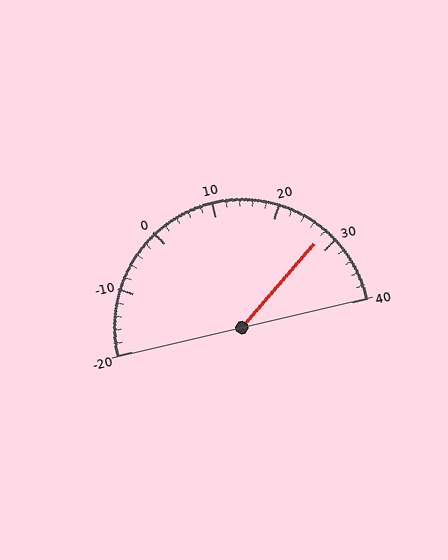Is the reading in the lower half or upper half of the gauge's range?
The reading is in the upper half of the range (-20 to 40).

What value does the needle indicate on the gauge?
The needle indicates approximately 28.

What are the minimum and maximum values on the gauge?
The gauge ranges from -20 to 40.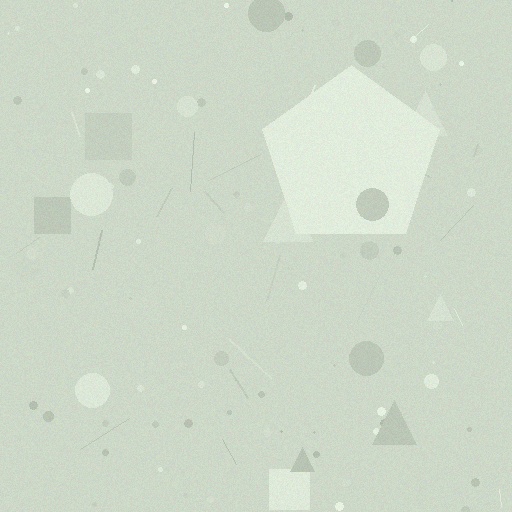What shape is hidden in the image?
A pentagon is hidden in the image.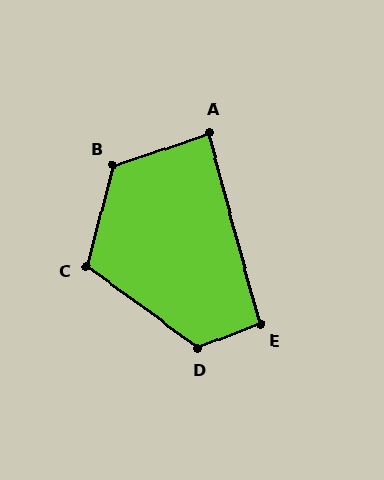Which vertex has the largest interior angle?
B, at approximately 123 degrees.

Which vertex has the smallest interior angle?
A, at approximately 86 degrees.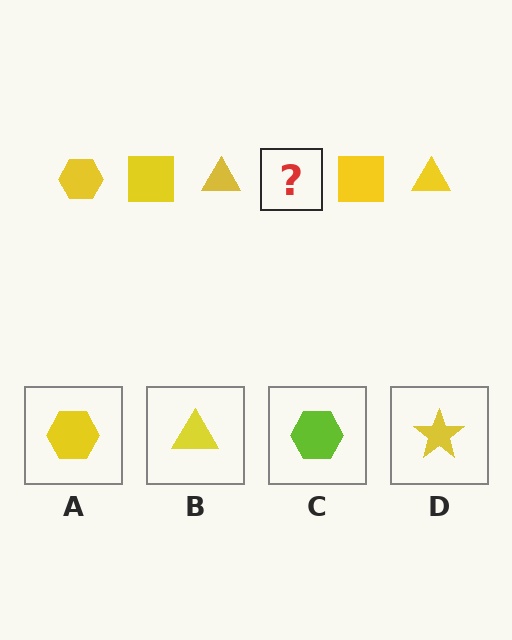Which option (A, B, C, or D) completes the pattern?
A.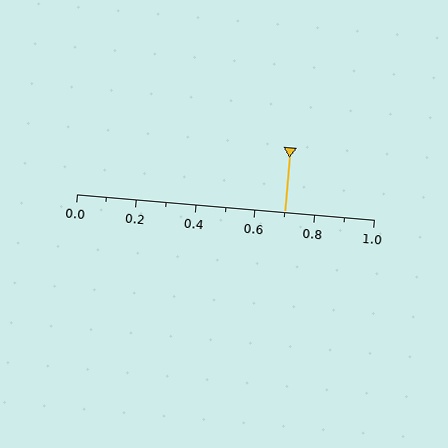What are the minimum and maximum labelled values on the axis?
The axis runs from 0.0 to 1.0.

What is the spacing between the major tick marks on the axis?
The major ticks are spaced 0.2 apart.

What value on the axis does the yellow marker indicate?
The marker indicates approximately 0.7.